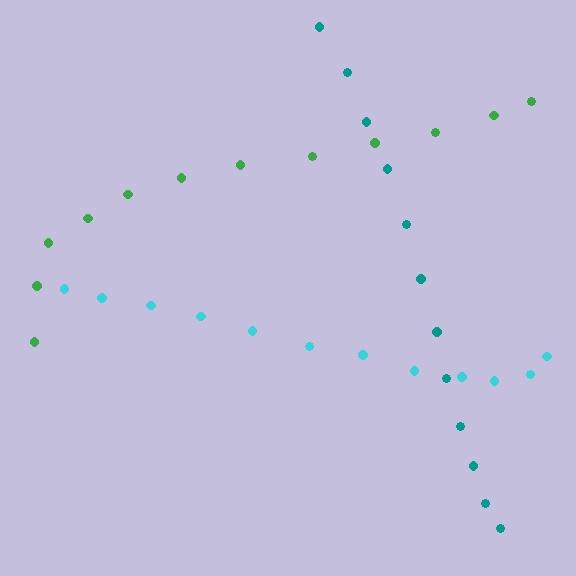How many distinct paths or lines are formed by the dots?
There are 3 distinct paths.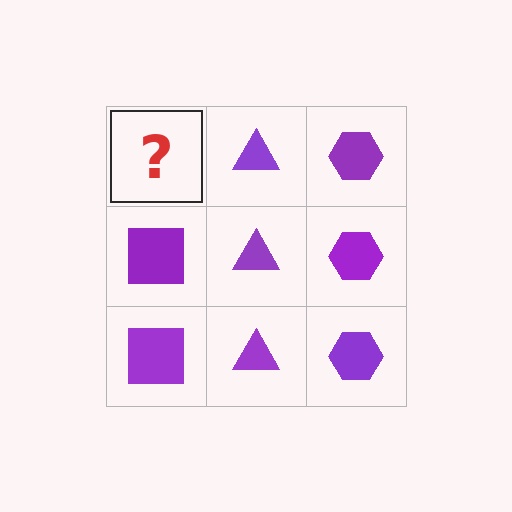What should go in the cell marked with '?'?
The missing cell should contain a purple square.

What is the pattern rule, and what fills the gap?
The rule is that each column has a consistent shape. The gap should be filled with a purple square.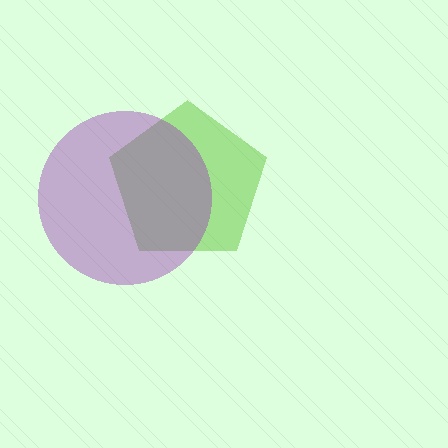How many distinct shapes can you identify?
There are 2 distinct shapes: a lime pentagon, a purple circle.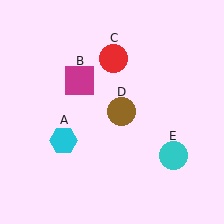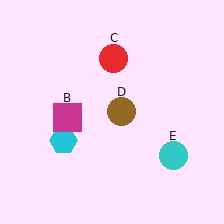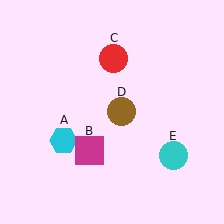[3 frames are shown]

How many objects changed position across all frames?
1 object changed position: magenta square (object B).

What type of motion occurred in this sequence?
The magenta square (object B) rotated counterclockwise around the center of the scene.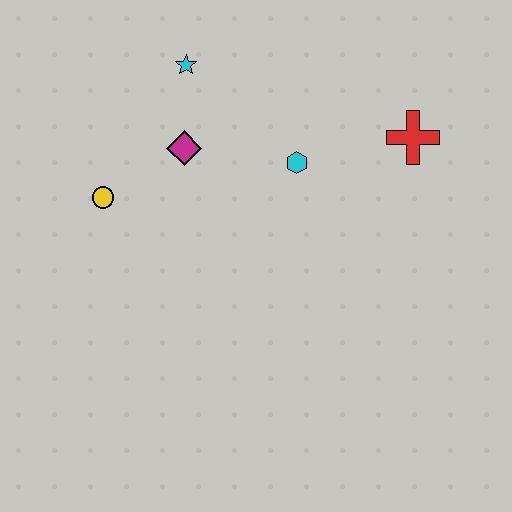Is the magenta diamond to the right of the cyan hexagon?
No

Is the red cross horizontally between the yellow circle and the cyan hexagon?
No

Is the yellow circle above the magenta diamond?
No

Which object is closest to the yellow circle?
The magenta diamond is closest to the yellow circle.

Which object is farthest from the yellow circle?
The red cross is farthest from the yellow circle.